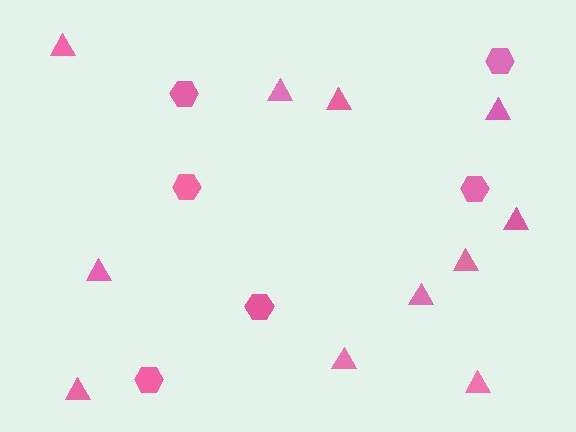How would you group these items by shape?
There are 2 groups: one group of hexagons (6) and one group of triangles (11).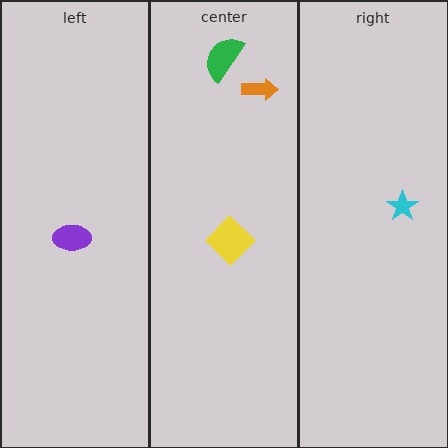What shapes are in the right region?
The cyan star.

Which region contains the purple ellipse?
The left region.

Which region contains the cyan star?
The right region.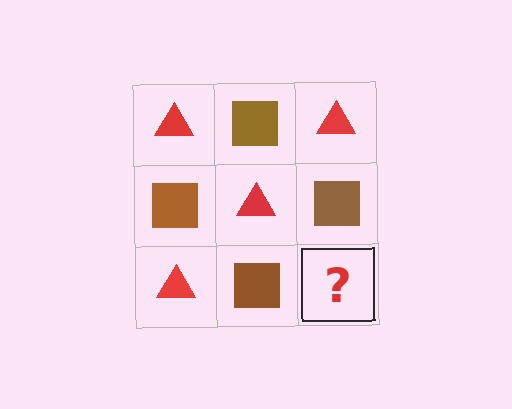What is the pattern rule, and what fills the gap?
The rule is that it alternates red triangle and brown square in a checkerboard pattern. The gap should be filled with a red triangle.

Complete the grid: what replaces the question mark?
The question mark should be replaced with a red triangle.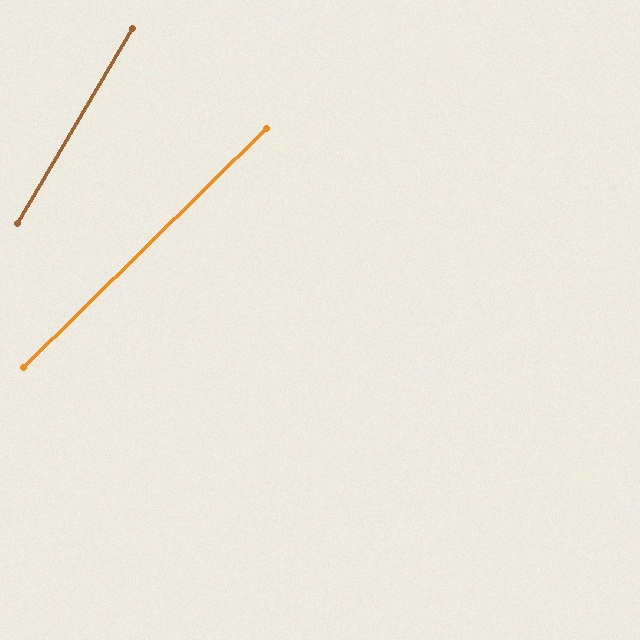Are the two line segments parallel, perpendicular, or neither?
Neither parallel nor perpendicular — they differ by about 15°.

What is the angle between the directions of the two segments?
Approximately 15 degrees.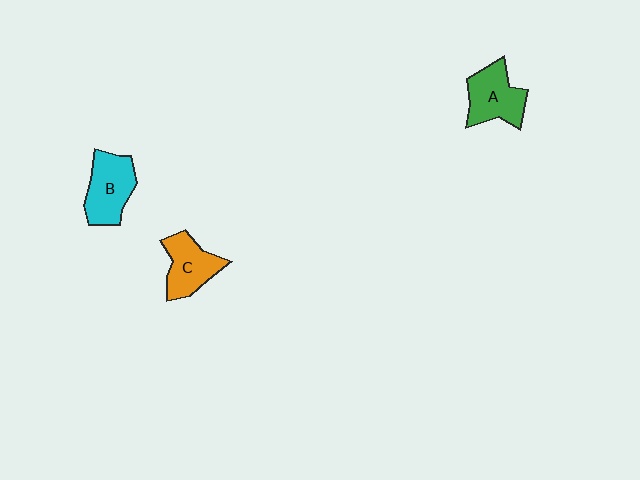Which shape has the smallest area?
Shape C (orange).